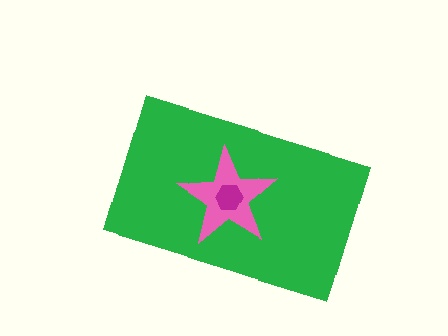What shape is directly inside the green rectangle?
The pink star.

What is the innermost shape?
The magenta hexagon.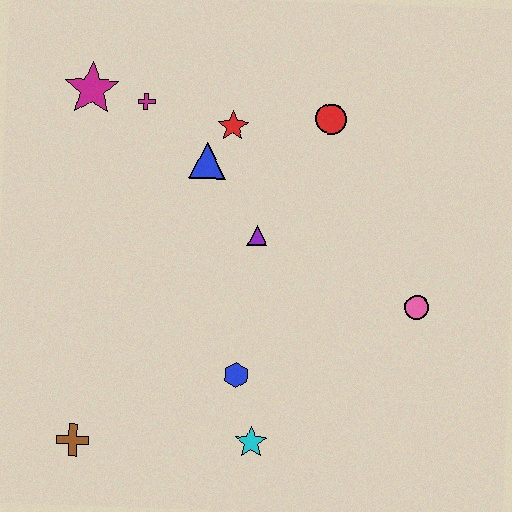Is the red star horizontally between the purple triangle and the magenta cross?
Yes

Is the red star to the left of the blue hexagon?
Yes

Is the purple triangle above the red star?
No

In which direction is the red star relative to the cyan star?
The red star is above the cyan star.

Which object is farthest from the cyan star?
The magenta star is farthest from the cyan star.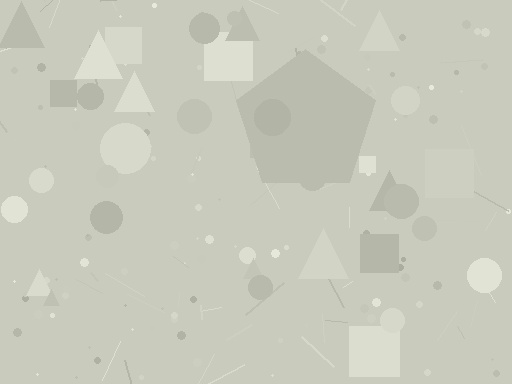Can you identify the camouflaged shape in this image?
The camouflaged shape is a pentagon.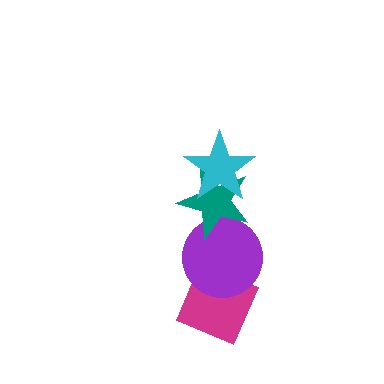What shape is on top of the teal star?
The cyan star is on top of the teal star.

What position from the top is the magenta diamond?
The magenta diamond is 4th from the top.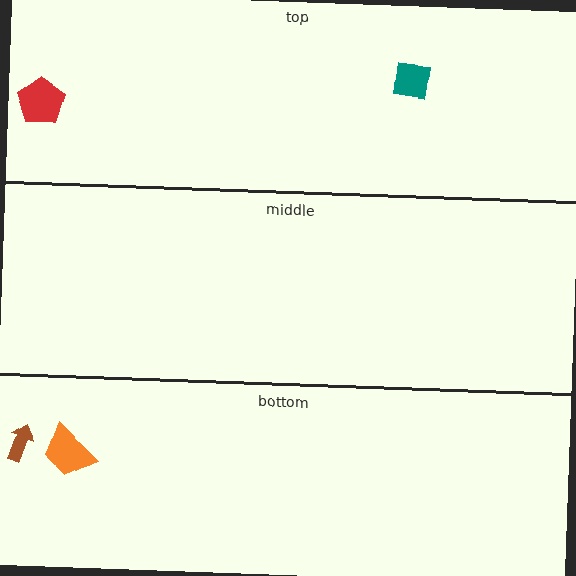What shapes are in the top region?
The red pentagon, the teal square.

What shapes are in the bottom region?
The brown arrow, the orange trapezoid.